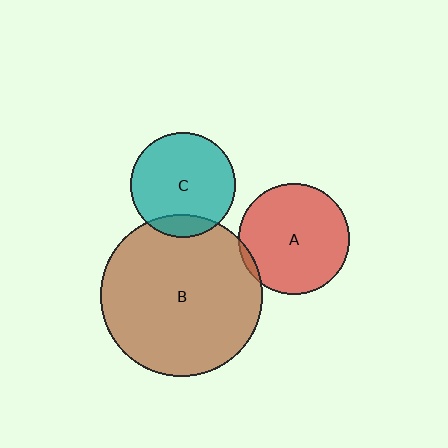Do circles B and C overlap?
Yes.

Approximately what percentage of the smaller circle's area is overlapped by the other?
Approximately 10%.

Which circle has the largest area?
Circle B (brown).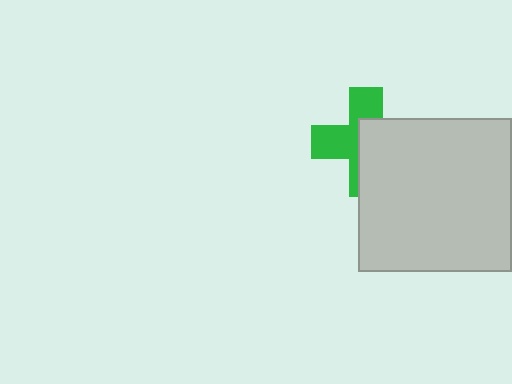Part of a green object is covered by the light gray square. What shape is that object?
It is a cross.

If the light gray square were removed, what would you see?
You would see the complete green cross.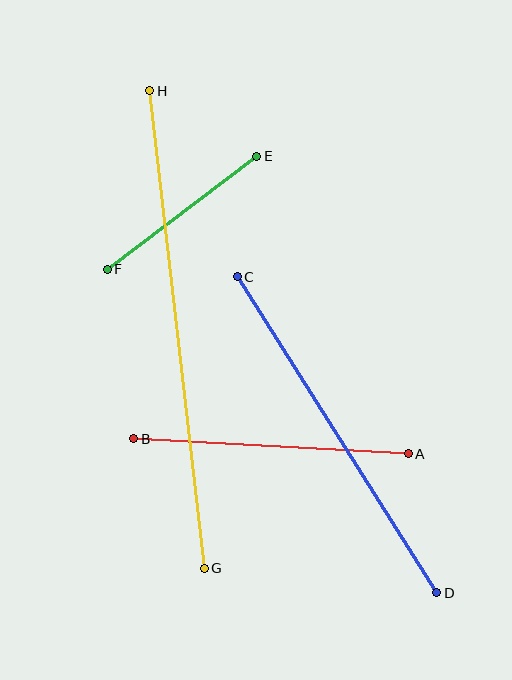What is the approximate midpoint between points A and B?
The midpoint is at approximately (271, 446) pixels.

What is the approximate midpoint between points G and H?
The midpoint is at approximately (177, 330) pixels.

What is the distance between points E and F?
The distance is approximately 188 pixels.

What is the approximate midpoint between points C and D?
The midpoint is at approximately (337, 435) pixels.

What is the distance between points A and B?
The distance is approximately 275 pixels.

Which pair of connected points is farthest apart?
Points G and H are farthest apart.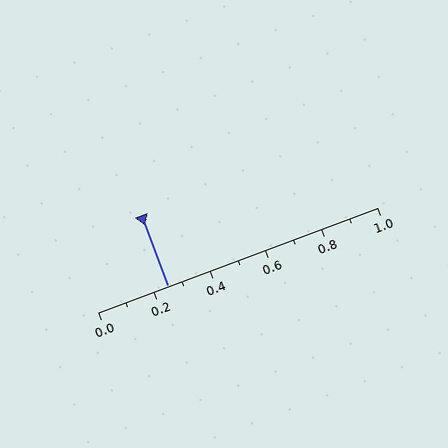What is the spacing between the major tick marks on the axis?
The major ticks are spaced 0.2 apart.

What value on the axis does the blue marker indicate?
The marker indicates approximately 0.25.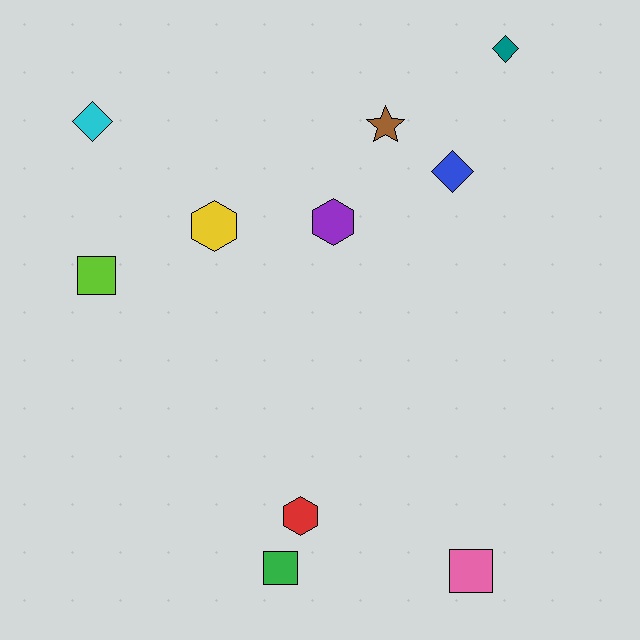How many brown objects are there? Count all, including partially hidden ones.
There is 1 brown object.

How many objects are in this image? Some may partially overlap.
There are 10 objects.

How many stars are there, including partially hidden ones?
There is 1 star.